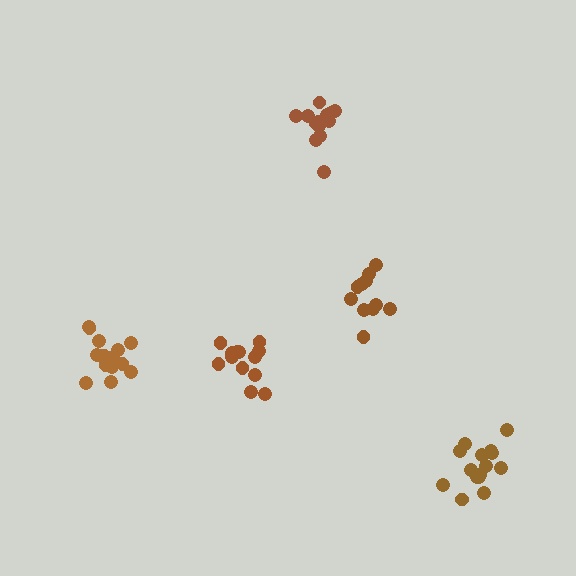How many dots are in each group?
Group 1: 11 dots, Group 2: 14 dots, Group 3: 13 dots, Group 4: 15 dots, Group 5: 15 dots (68 total).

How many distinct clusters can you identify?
There are 5 distinct clusters.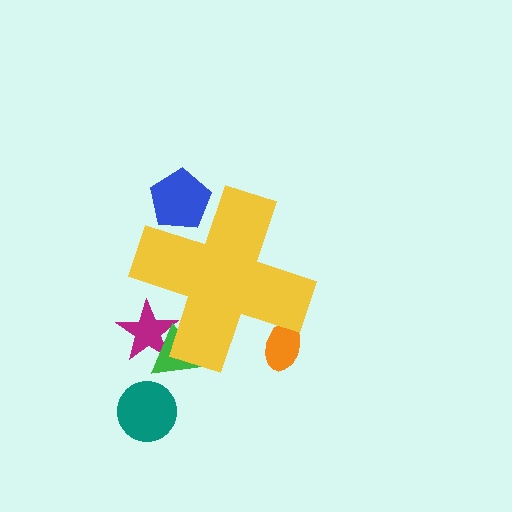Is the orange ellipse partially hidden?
Yes, the orange ellipse is partially hidden behind the yellow cross.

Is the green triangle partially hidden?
Yes, the green triangle is partially hidden behind the yellow cross.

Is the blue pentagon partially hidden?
Yes, the blue pentagon is partially hidden behind the yellow cross.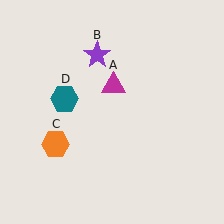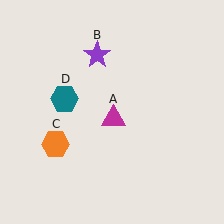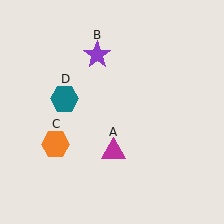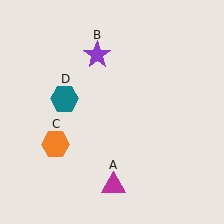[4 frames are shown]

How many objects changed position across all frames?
1 object changed position: magenta triangle (object A).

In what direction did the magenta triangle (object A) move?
The magenta triangle (object A) moved down.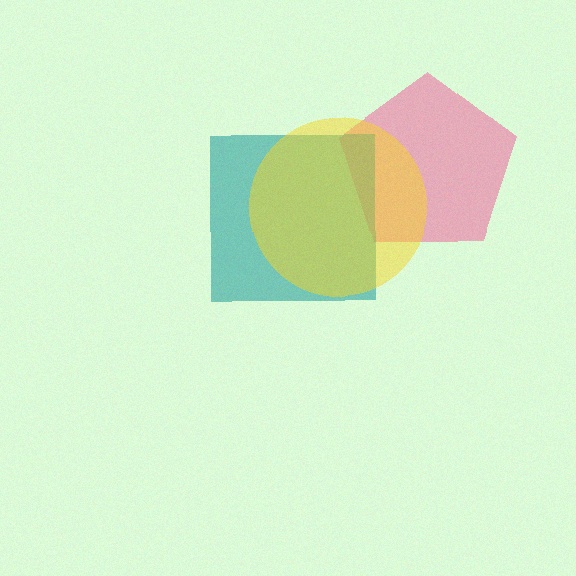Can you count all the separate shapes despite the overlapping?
Yes, there are 3 separate shapes.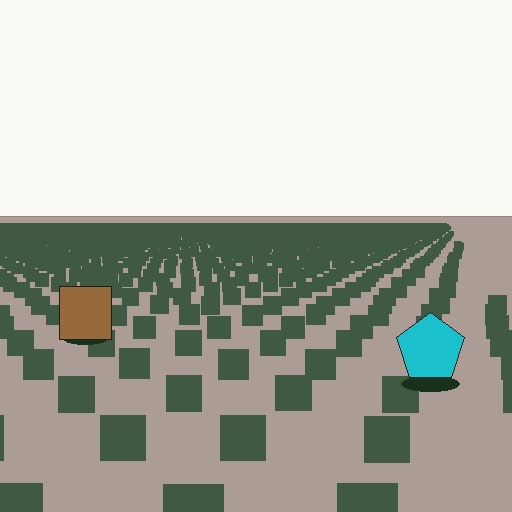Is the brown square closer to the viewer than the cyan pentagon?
No. The cyan pentagon is closer — you can tell from the texture gradient: the ground texture is coarser near it.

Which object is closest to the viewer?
The cyan pentagon is closest. The texture marks near it are larger and more spread out.